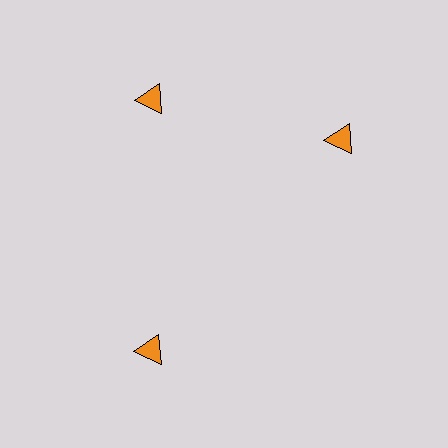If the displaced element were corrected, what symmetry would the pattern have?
It would have 3-fold rotational symmetry — the pattern would map onto itself every 120 degrees.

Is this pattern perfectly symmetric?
No. The 3 orange triangles are arranged in a ring, but one element near the 3 o'clock position is rotated out of alignment along the ring, breaking the 3-fold rotational symmetry.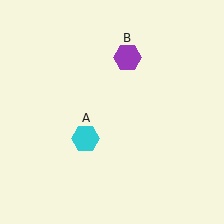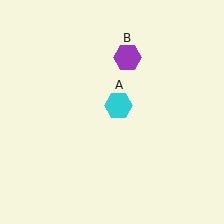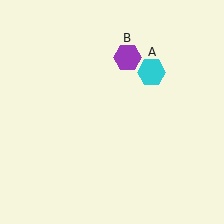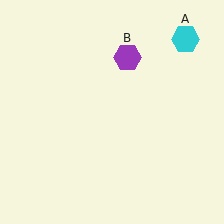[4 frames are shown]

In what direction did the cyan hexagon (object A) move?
The cyan hexagon (object A) moved up and to the right.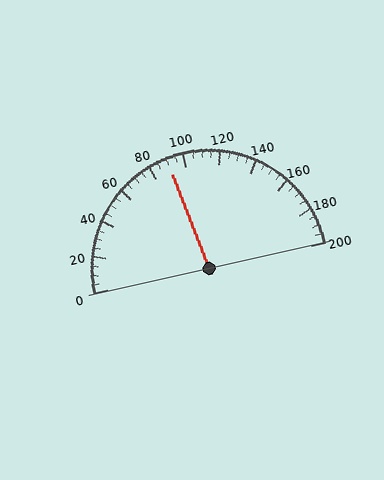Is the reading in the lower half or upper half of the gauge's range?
The reading is in the lower half of the range (0 to 200).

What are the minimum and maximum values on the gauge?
The gauge ranges from 0 to 200.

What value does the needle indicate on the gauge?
The needle indicates approximately 90.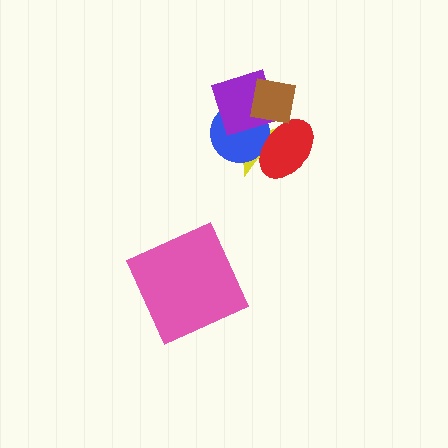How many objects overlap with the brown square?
4 objects overlap with the brown square.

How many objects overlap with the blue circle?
4 objects overlap with the blue circle.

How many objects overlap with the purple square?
3 objects overlap with the purple square.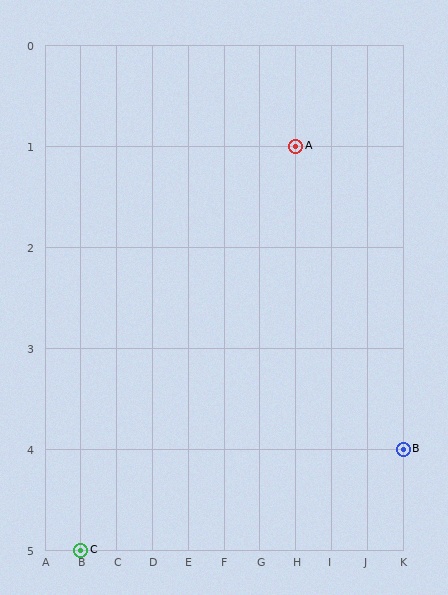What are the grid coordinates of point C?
Point C is at grid coordinates (B, 5).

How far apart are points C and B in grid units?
Points C and B are 9 columns and 1 row apart (about 9.1 grid units diagonally).